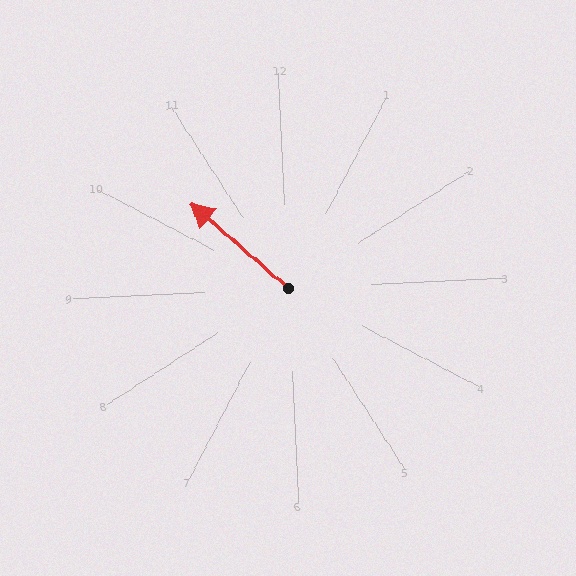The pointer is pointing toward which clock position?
Roughly 10 o'clock.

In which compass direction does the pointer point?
Northwest.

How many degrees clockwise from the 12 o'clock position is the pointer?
Approximately 314 degrees.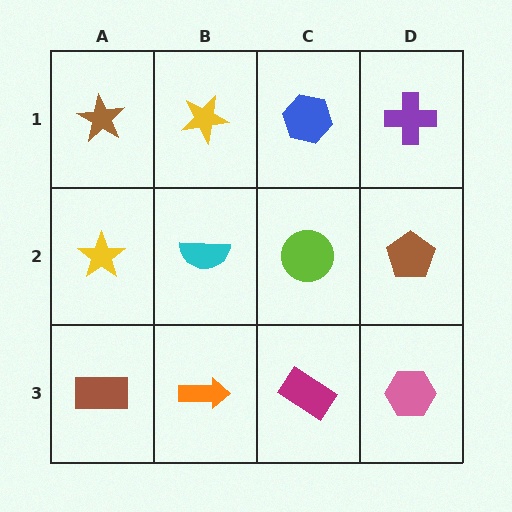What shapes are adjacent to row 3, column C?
A lime circle (row 2, column C), an orange arrow (row 3, column B), a pink hexagon (row 3, column D).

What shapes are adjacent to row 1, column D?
A brown pentagon (row 2, column D), a blue hexagon (row 1, column C).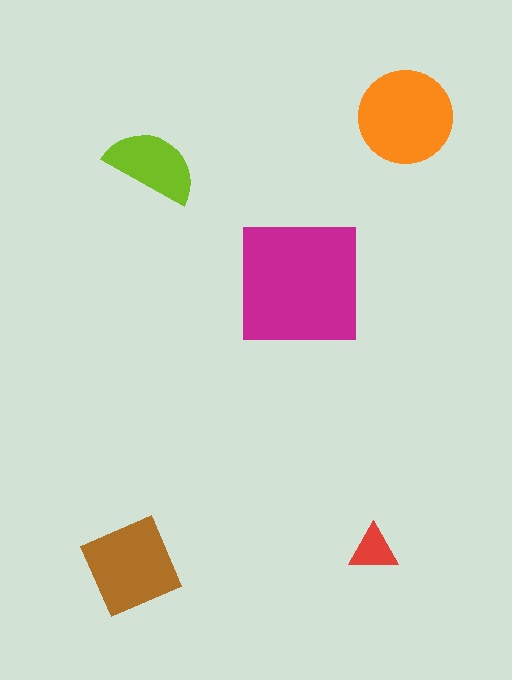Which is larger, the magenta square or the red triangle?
The magenta square.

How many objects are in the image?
There are 5 objects in the image.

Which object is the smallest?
The red triangle.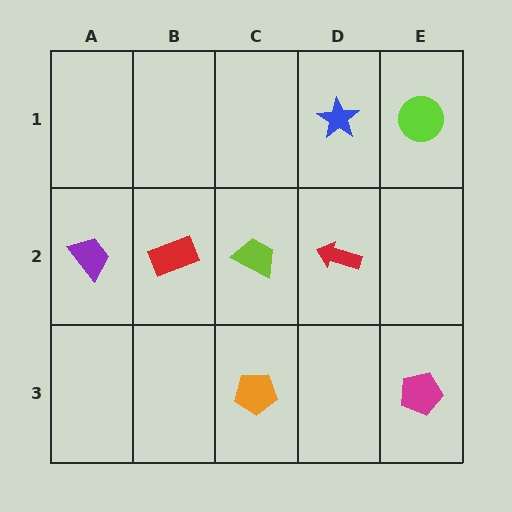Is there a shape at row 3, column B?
No, that cell is empty.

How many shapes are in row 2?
4 shapes.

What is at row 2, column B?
A red rectangle.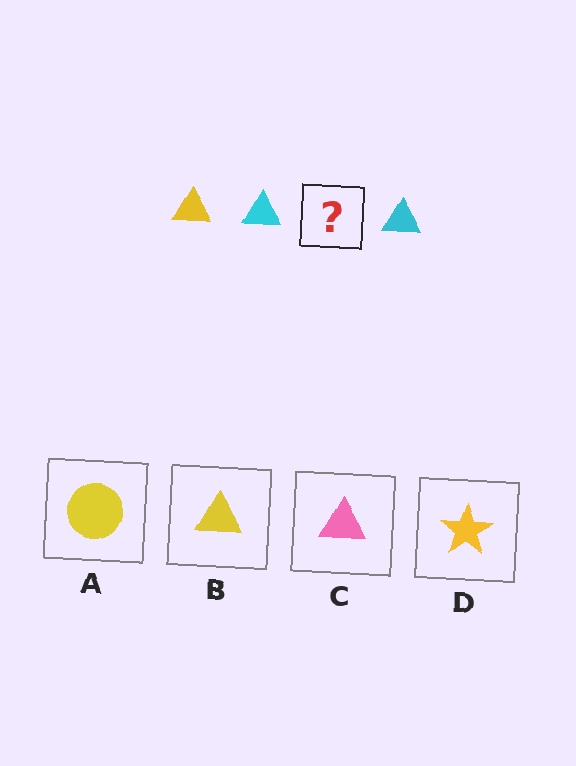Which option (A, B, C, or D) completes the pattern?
B.